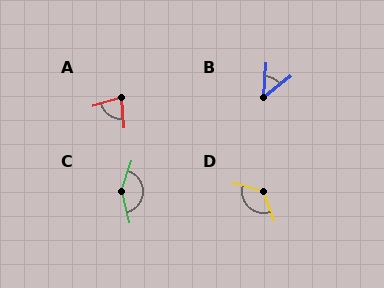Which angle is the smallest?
B, at approximately 47 degrees.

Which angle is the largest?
C, at approximately 146 degrees.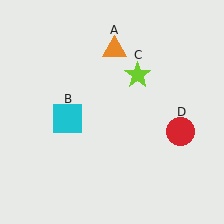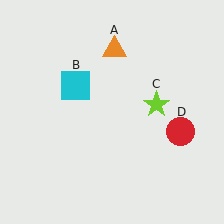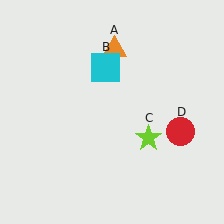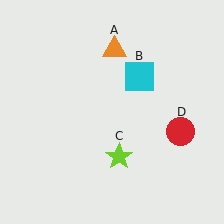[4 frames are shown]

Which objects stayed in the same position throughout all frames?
Orange triangle (object A) and red circle (object D) remained stationary.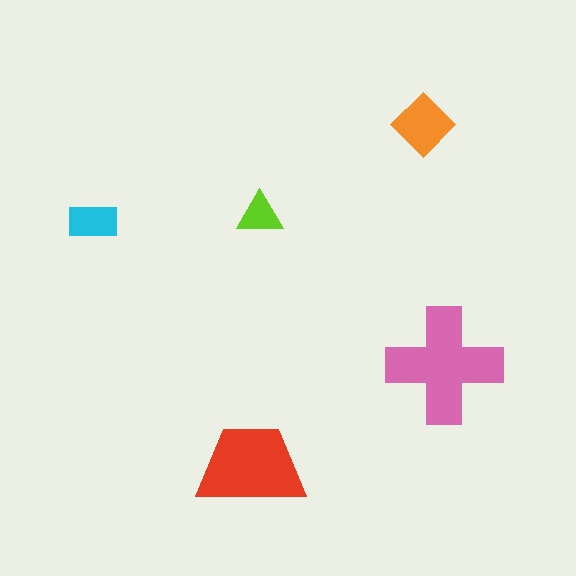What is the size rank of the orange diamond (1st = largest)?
3rd.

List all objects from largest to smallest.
The pink cross, the red trapezoid, the orange diamond, the cyan rectangle, the lime triangle.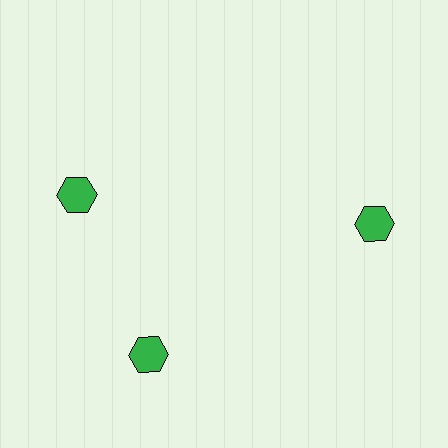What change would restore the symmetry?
The symmetry would be restored by rotating it back into even spacing with its neighbors so that all 3 hexagons sit at equal angles and equal distance from the center.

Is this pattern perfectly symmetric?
No. The 3 green hexagons are arranged in a ring, but one element near the 11 o'clock position is rotated out of alignment along the ring, breaking the 3-fold rotational symmetry.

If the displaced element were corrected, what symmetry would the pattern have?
It would have 3-fold rotational symmetry — the pattern would map onto itself every 120 degrees.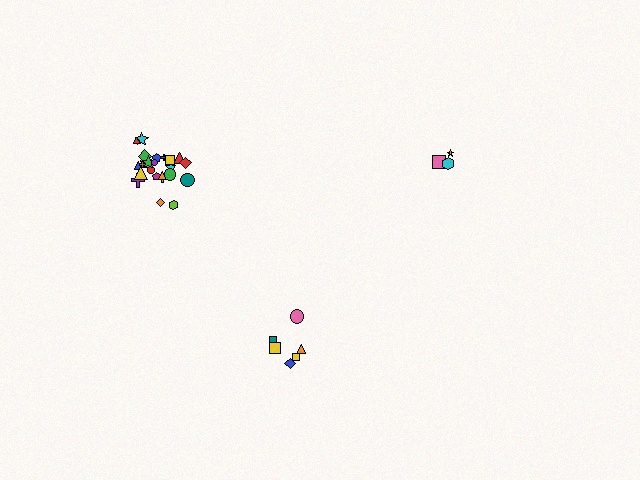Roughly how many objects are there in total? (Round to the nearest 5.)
Roughly 35 objects in total.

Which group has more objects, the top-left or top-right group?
The top-left group.